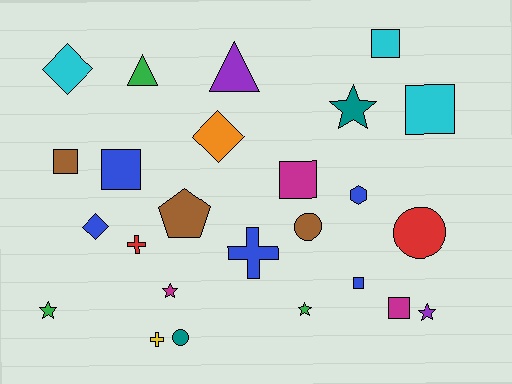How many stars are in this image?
There are 5 stars.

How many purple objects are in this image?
There are 2 purple objects.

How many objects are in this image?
There are 25 objects.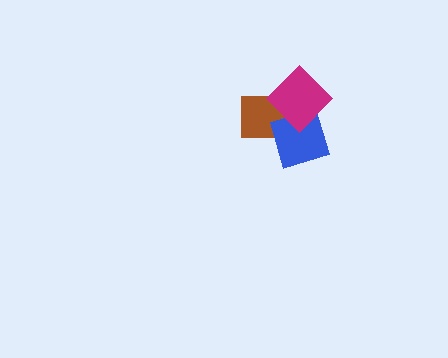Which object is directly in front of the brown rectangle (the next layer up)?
The blue diamond is directly in front of the brown rectangle.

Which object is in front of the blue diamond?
The magenta diamond is in front of the blue diamond.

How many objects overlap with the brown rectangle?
2 objects overlap with the brown rectangle.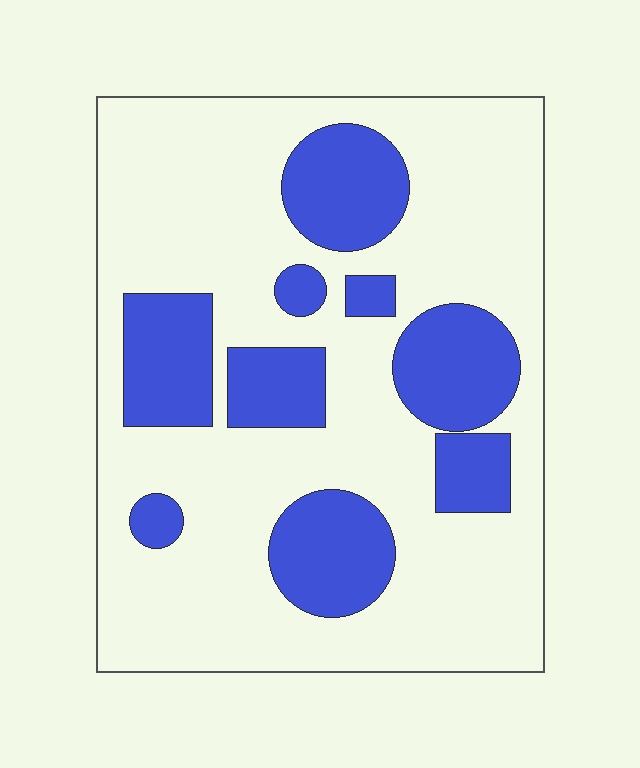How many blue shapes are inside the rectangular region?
9.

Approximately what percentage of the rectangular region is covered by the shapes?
Approximately 30%.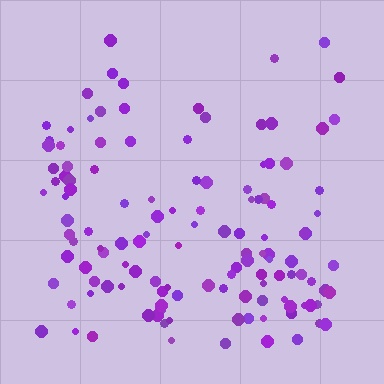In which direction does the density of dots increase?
From top to bottom, with the bottom side densest.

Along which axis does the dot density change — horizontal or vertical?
Vertical.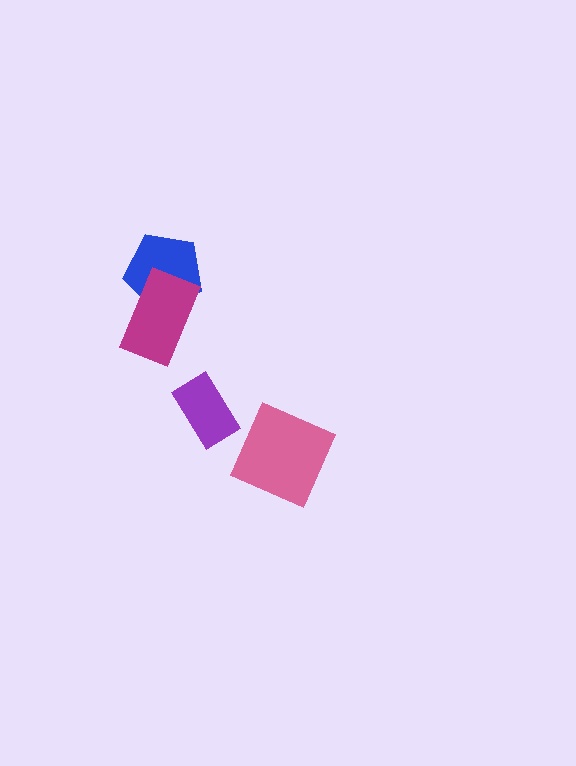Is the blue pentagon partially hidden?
Yes, it is partially covered by another shape.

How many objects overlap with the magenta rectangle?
1 object overlaps with the magenta rectangle.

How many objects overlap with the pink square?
0 objects overlap with the pink square.